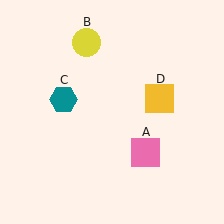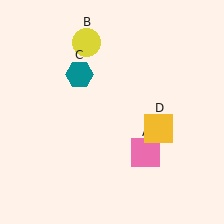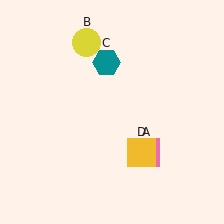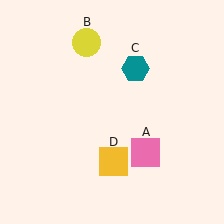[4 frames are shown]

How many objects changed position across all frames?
2 objects changed position: teal hexagon (object C), yellow square (object D).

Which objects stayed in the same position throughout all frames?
Pink square (object A) and yellow circle (object B) remained stationary.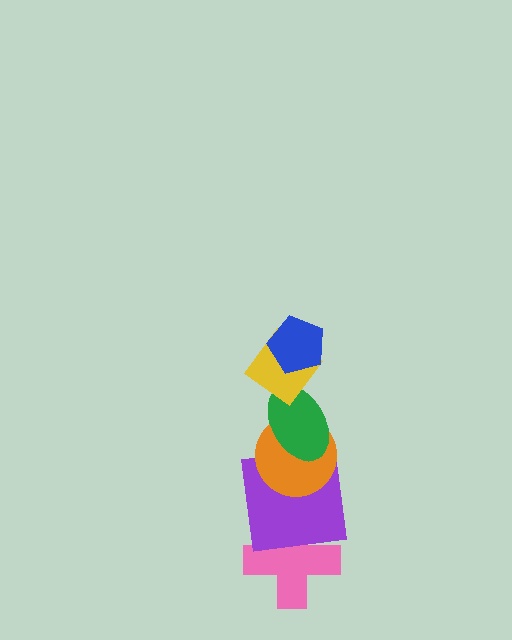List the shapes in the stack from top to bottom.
From top to bottom: the blue pentagon, the yellow diamond, the green ellipse, the orange circle, the purple square, the pink cross.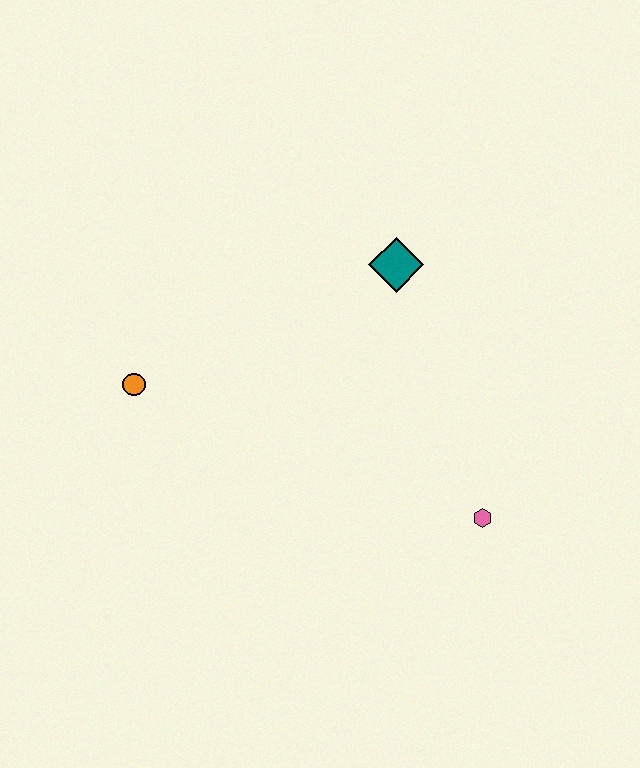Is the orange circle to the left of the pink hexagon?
Yes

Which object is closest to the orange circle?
The teal diamond is closest to the orange circle.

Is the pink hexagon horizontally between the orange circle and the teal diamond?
No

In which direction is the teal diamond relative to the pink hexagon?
The teal diamond is above the pink hexagon.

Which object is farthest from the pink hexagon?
The orange circle is farthest from the pink hexagon.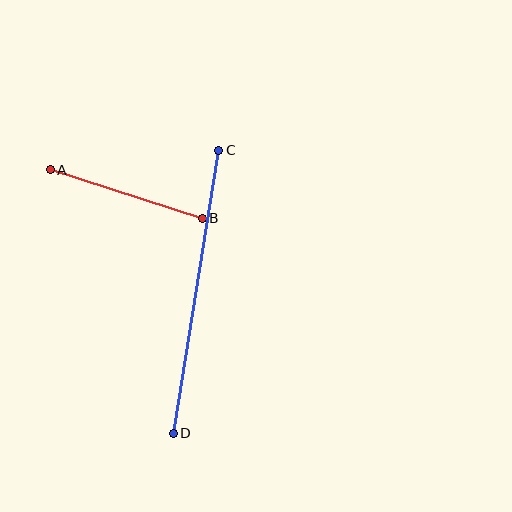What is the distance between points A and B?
The distance is approximately 160 pixels.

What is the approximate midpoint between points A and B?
The midpoint is at approximately (126, 194) pixels.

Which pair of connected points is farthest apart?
Points C and D are farthest apart.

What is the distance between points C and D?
The distance is approximately 287 pixels.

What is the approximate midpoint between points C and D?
The midpoint is at approximately (196, 292) pixels.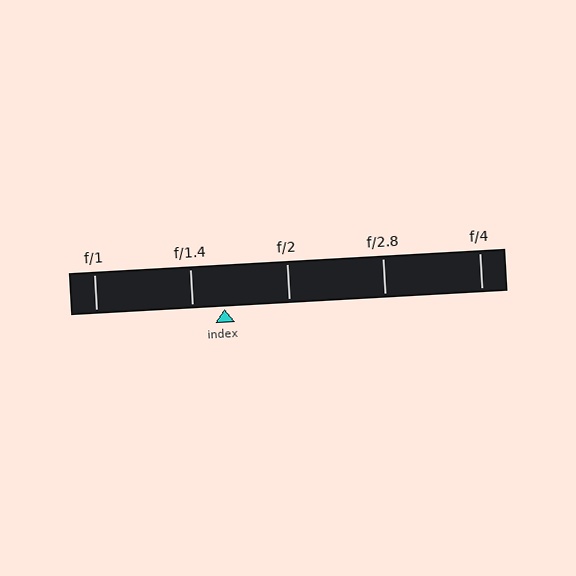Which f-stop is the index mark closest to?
The index mark is closest to f/1.4.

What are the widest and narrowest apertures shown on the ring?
The widest aperture shown is f/1 and the narrowest is f/4.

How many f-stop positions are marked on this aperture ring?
There are 5 f-stop positions marked.